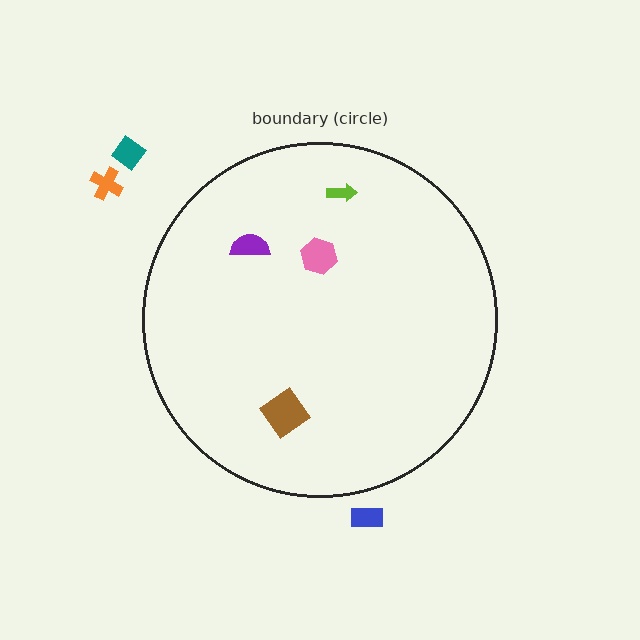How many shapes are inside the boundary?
4 inside, 3 outside.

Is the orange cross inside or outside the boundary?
Outside.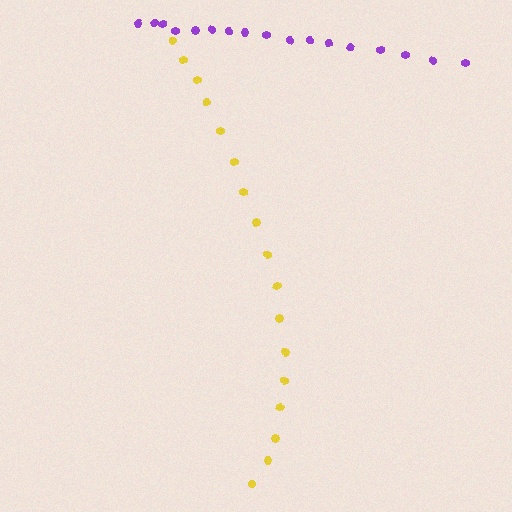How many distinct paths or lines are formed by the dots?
There are 2 distinct paths.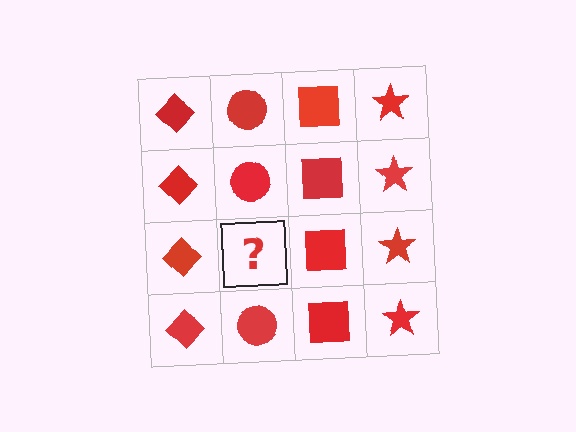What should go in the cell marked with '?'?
The missing cell should contain a red circle.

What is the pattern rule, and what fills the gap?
The rule is that each column has a consistent shape. The gap should be filled with a red circle.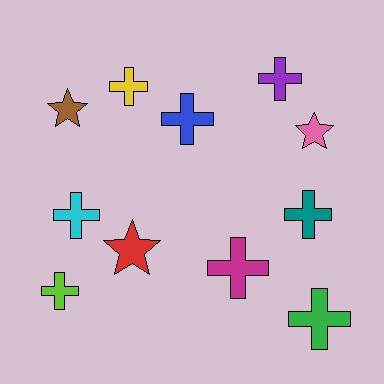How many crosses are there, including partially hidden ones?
There are 8 crosses.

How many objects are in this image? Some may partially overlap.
There are 11 objects.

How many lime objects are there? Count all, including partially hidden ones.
There is 1 lime object.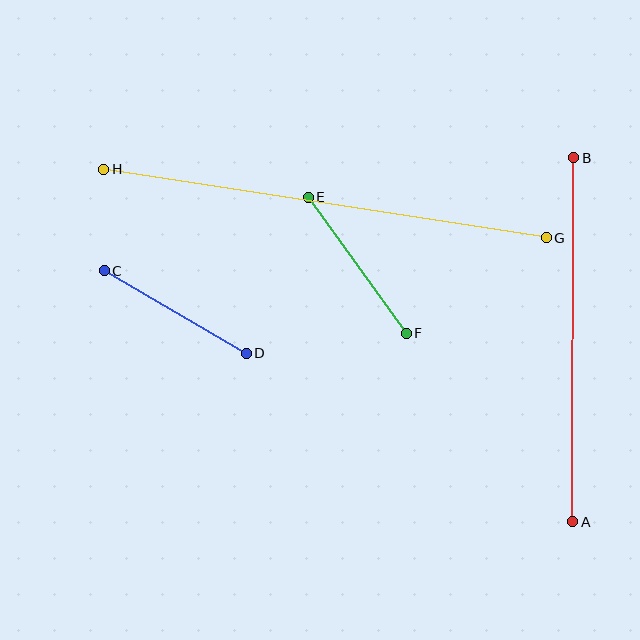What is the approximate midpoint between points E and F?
The midpoint is at approximately (357, 265) pixels.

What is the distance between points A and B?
The distance is approximately 364 pixels.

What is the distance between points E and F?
The distance is approximately 168 pixels.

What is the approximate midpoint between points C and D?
The midpoint is at approximately (175, 312) pixels.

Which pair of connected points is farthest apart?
Points G and H are farthest apart.